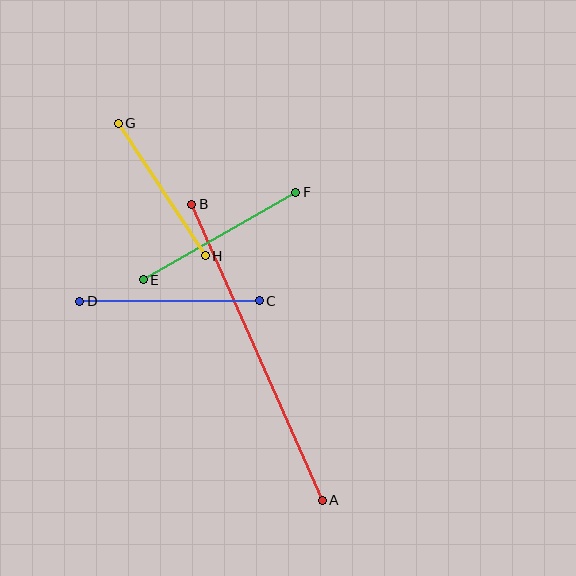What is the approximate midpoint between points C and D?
The midpoint is at approximately (170, 301) pixels.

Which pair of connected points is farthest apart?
Points A and B are farthest apart.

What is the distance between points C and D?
The distance is approximately 180 pixels.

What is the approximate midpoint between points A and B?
The midpoint is at approximately (257, 352) pixels.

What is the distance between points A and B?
The distance is approximately 324 pixels.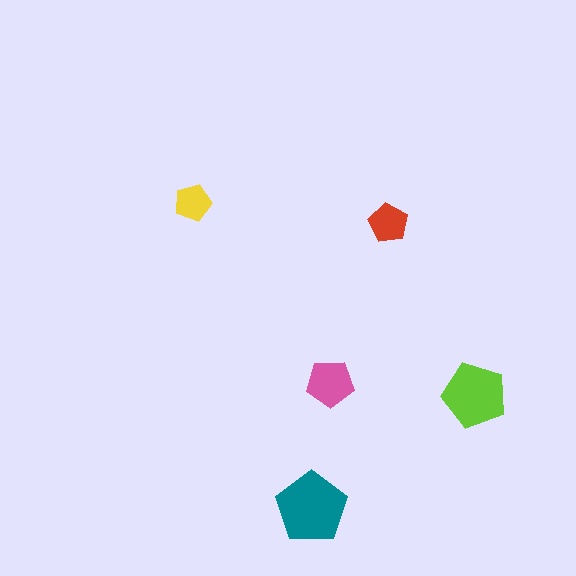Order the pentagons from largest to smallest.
the teal one, the lime one, the pink one, the red one, the yellow one.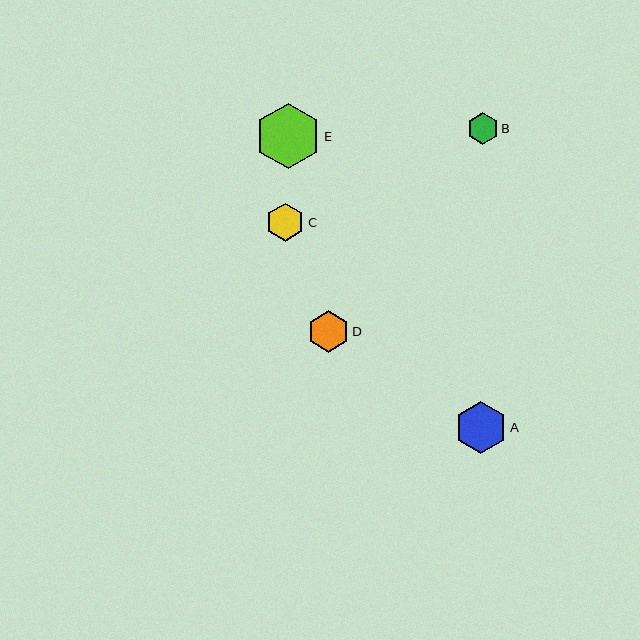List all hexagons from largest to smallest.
From largest to smallest: E, A, D, C, B.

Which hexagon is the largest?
Hexagon E is the largest with a size of approximately 66 pixels.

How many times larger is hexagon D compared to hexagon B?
Hexagon D is approximately 1.3 times the size of hexagon B.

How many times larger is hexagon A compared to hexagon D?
Hexagon A is approximately 1.3 times the size of hexagon D.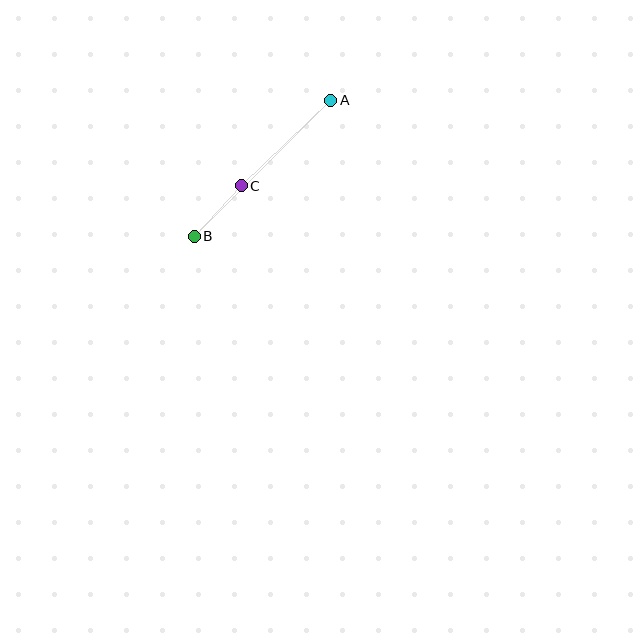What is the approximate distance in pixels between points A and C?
The distance between A and C is approximately 124 pixels.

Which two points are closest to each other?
Points B and C are closest to each other.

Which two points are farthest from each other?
Points A and B are farthest from each other.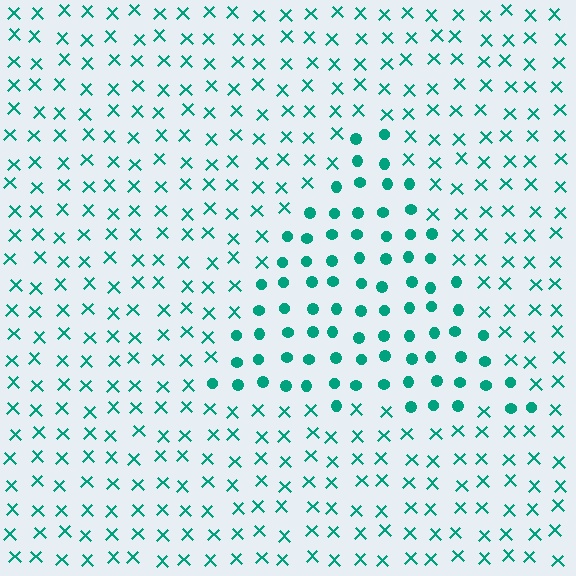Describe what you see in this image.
The image is filled with small teal elements arranged in a uniform grid. A triangle-shaped region contains circles, while the surrounding area contains X marks. The boundary is defined purely by the change in element shape.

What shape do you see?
I see a triangle.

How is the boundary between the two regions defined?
The boundary is defined by a change in element shape: circles inside vs. X marks outside. All elements share the same color and spacing.